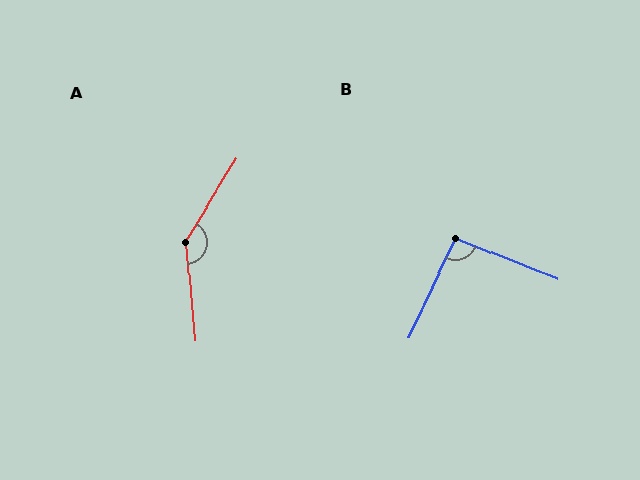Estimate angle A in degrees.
Approximately 143 degrees.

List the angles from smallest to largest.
B (93°), A (143°).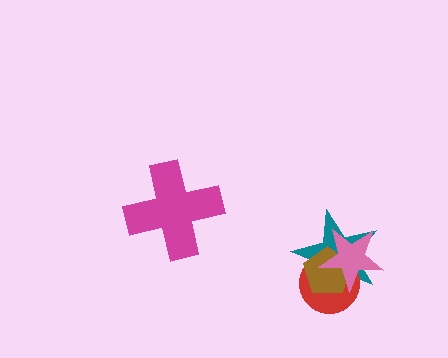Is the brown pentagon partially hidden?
Yes, it is partially covered by another shape.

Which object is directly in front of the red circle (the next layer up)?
The brown pentagon is directly in front of the red circle.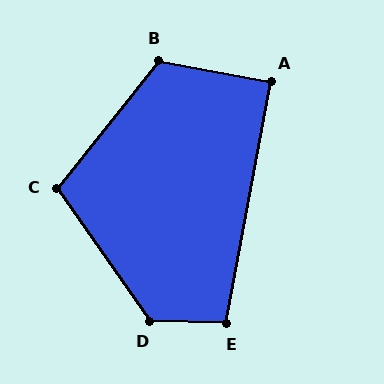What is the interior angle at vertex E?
Approximately 99 degrees (obtuse).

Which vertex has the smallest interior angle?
A, at approximately 90 degrees.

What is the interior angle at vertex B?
Approximately 118 degrees (obtuse).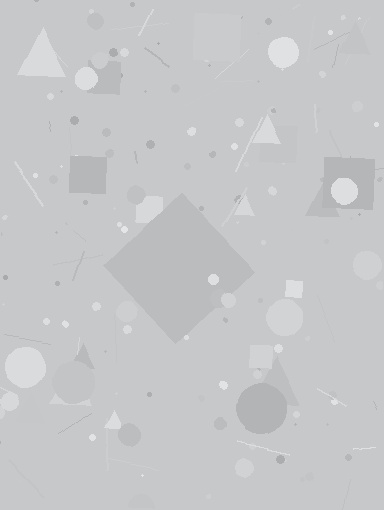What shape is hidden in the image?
A diamond is hidden in the image.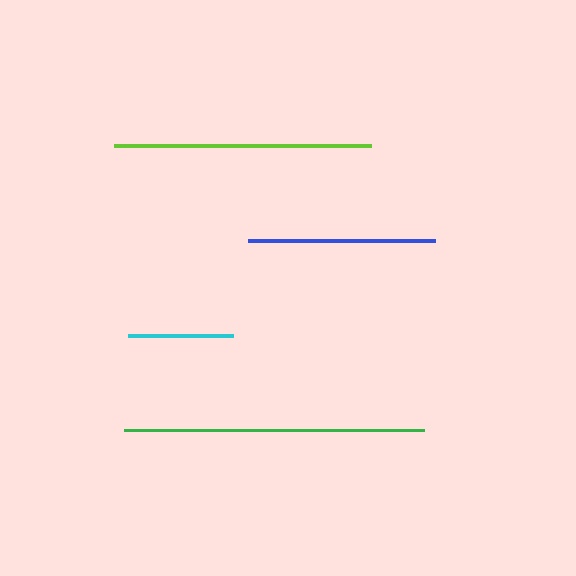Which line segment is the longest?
The green line is the longest at approximately 300 pixels.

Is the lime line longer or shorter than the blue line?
The lime line is longer than the blue line.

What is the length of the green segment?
The green segment is approximately 300 pixels long.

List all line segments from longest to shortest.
From longest to shortest: green, lime, blue, cyan.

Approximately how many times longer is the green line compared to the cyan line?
The green line is approximately 2.8 times the length of the cyan line.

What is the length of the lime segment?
The lime segment is approximately 257 pixels long.